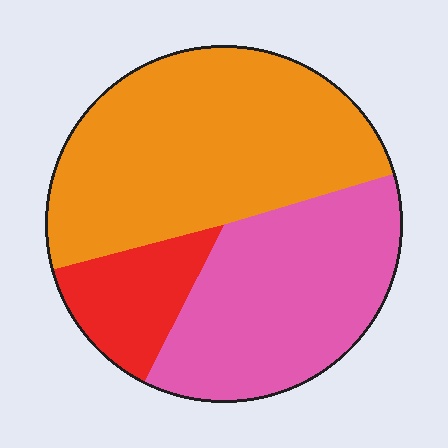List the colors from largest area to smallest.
From largest to smallest: orange, pink, red.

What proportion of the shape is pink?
Pink covers roughly 35% of the shape.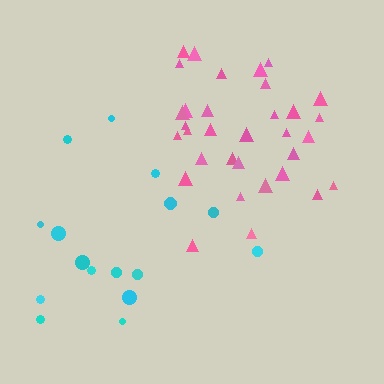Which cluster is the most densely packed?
Pink.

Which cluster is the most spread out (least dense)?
Cyan.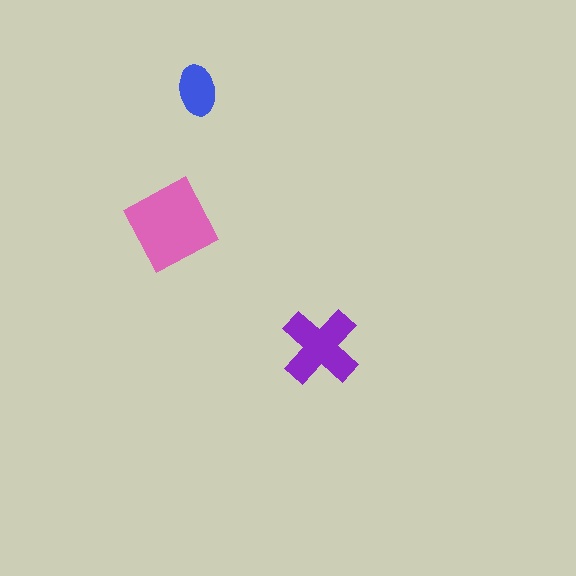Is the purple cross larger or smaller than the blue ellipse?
Larger.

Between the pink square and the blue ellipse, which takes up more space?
The pink square.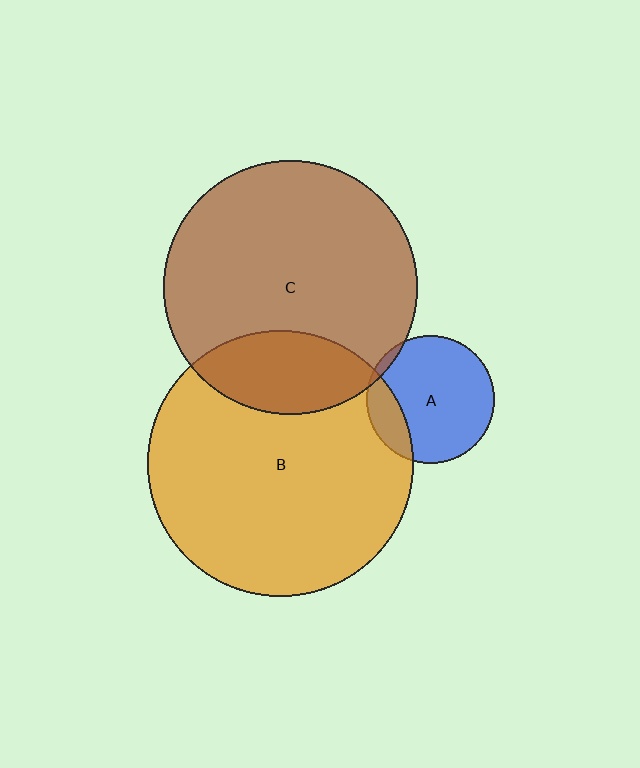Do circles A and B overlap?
Yes.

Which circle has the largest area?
Circle B (orange).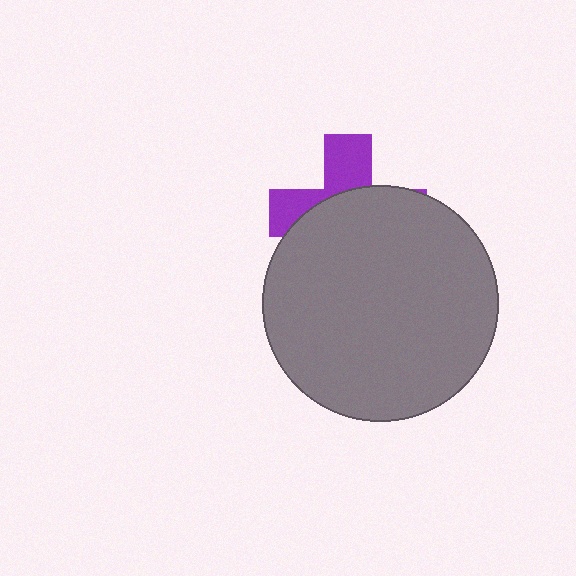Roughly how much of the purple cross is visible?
A small part of it is visible (roughly 35%).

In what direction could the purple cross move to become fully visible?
The purple cross could move up. That would shift it out from behind the gray circle entirely.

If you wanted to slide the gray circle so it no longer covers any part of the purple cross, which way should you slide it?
Slide it down — that is the most direct way to separate the two shapes.